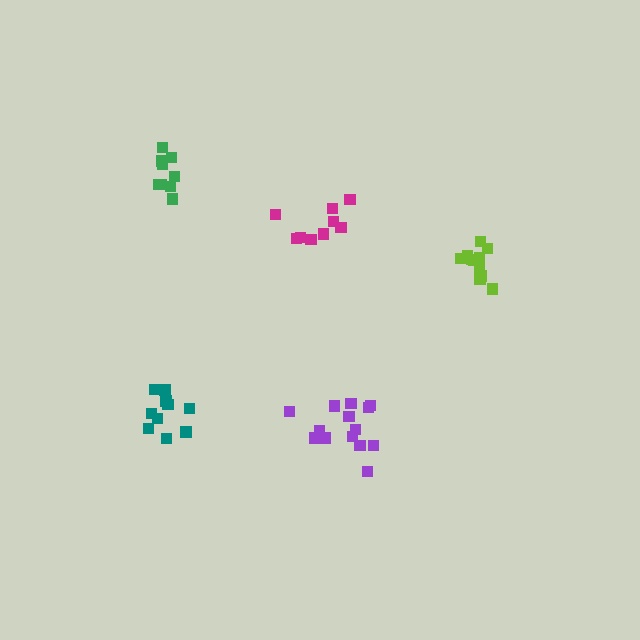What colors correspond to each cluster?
The clusters are colored: magenta, teal, purple, green, lime.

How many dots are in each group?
Group 1: 9 dots, Group 2: 10 dots, Group 3: 14 dots, Group 4: 9 dots, Group 5: 11 dots (53 total).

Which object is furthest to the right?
The lime cluster is rightmost.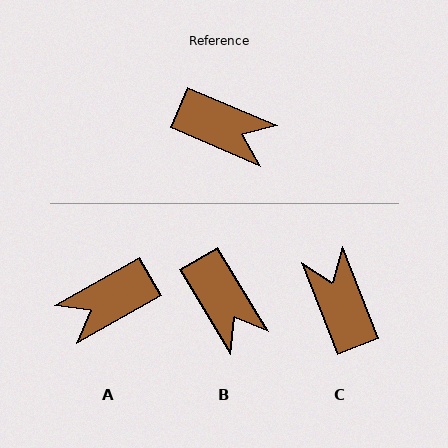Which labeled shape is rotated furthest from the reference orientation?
C, about 134 degrees away.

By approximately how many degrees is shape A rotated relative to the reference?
Approximately 128 degrees clockwise.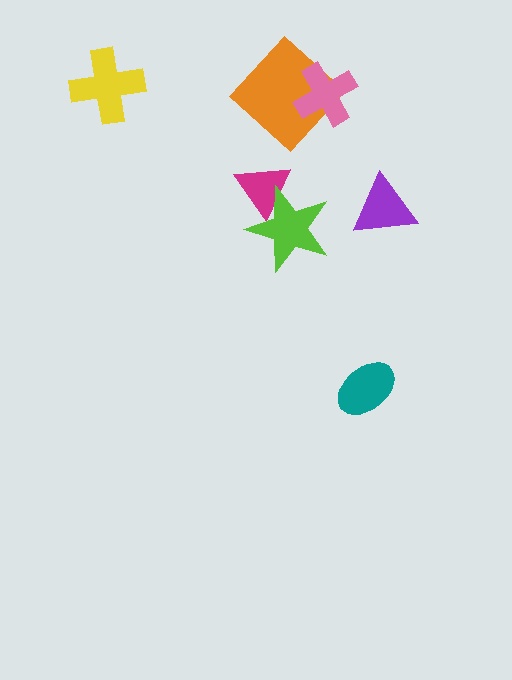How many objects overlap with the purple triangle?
0 objects overlap with the purple triangle.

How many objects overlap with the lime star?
1 object overlaps with the lime star.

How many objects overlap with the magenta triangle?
1 object overlaps with the magenta triangle.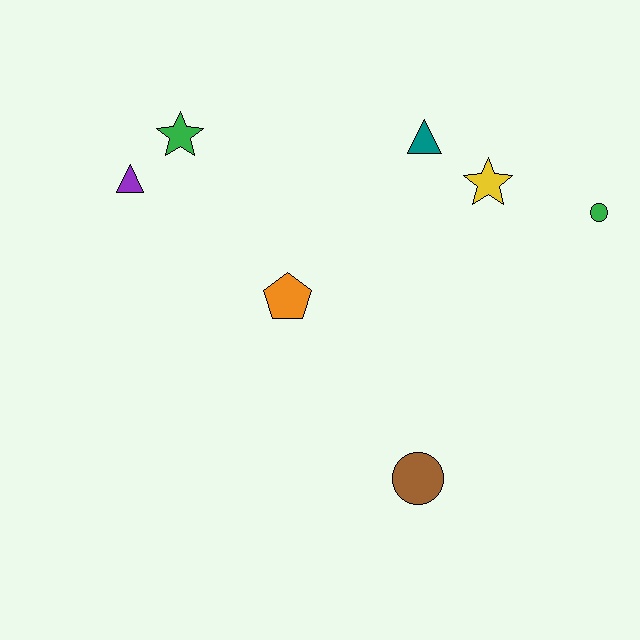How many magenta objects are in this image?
There are no magenta objects.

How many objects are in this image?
There are 7 objects.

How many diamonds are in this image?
There are no diamonds.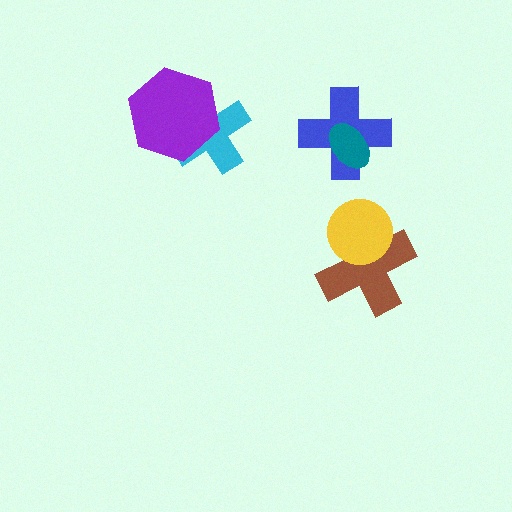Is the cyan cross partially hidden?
Yes, it is partially covered by another shape.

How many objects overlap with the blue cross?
1 object overlaps with the blue cross.